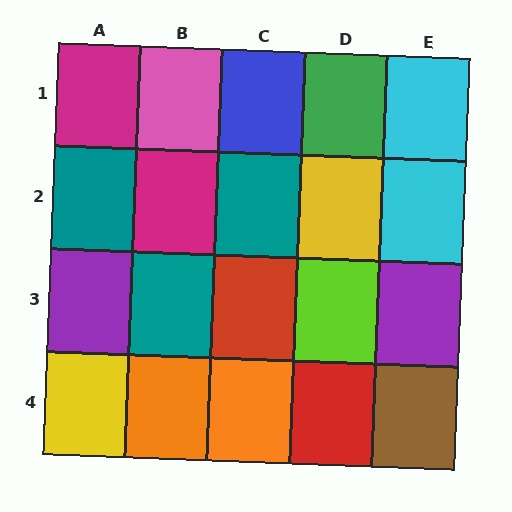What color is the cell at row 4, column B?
Orange.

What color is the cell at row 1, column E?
Cyan.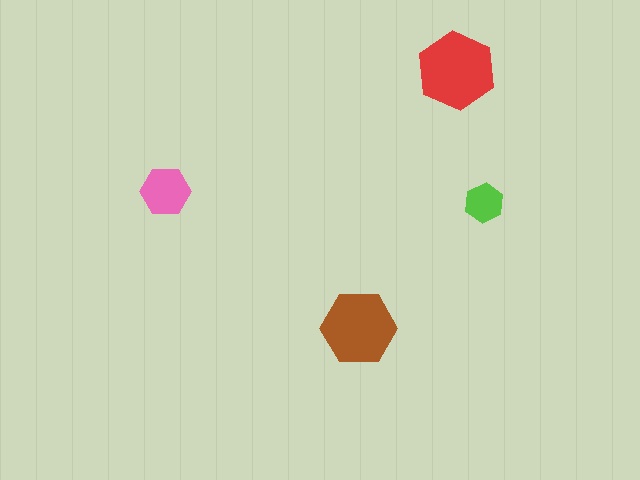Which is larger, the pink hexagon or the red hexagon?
The red one.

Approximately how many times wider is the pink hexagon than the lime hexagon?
About 1.5 times wider.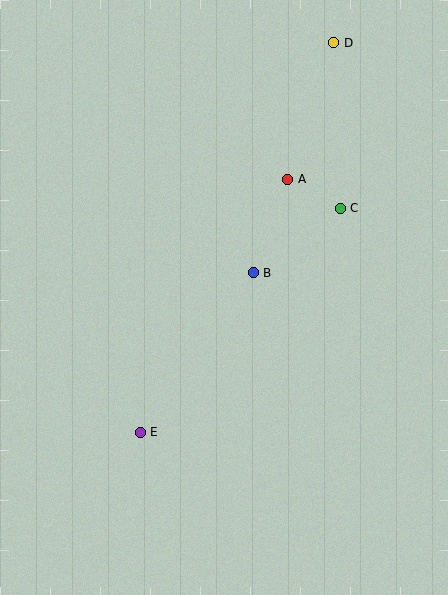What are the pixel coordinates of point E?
Point E is at (140, 432).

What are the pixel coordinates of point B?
Point B is at (253, 273).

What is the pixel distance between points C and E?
The distance between C and E is 301 pixels.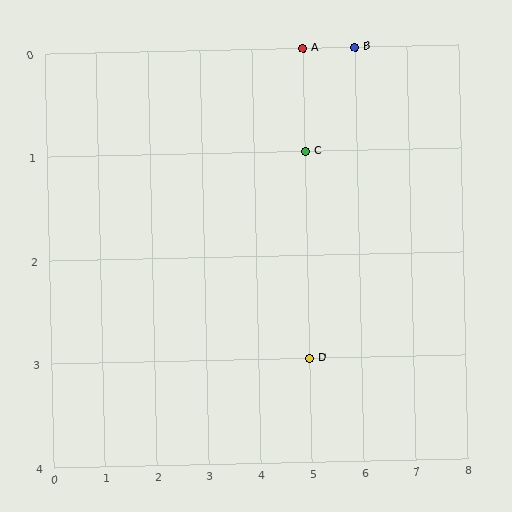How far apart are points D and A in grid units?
Points D and A are 3 rows apart.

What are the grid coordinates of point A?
Point A is at grid coordinates (5, 0).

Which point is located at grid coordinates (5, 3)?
Point D is at (5, 3).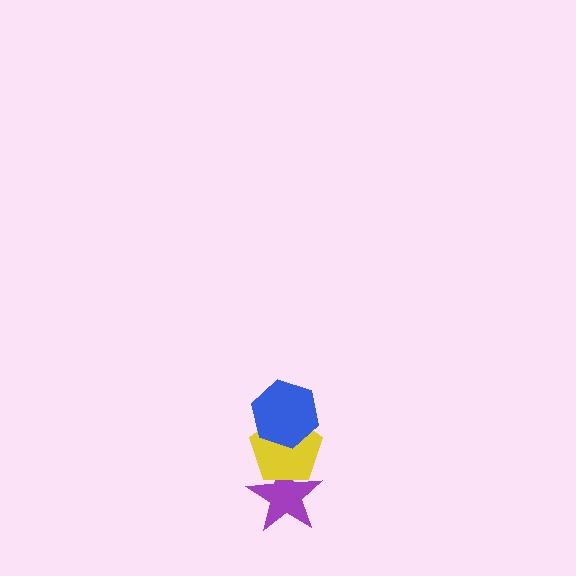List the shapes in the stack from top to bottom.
From top to bottom: the blue hexagon, the yellow pentagon, the purple star.